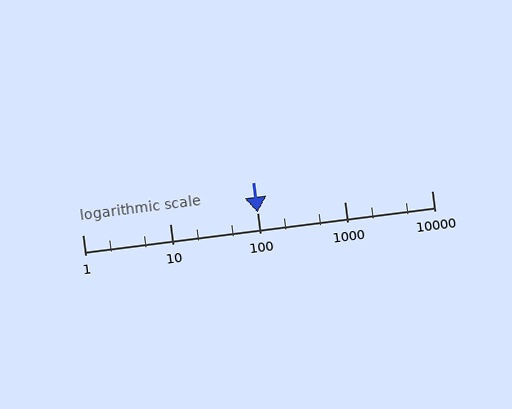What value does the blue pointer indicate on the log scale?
The pointer indicates approximately 100.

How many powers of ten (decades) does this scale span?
The scale spans 4 decades, from 1 to 10000.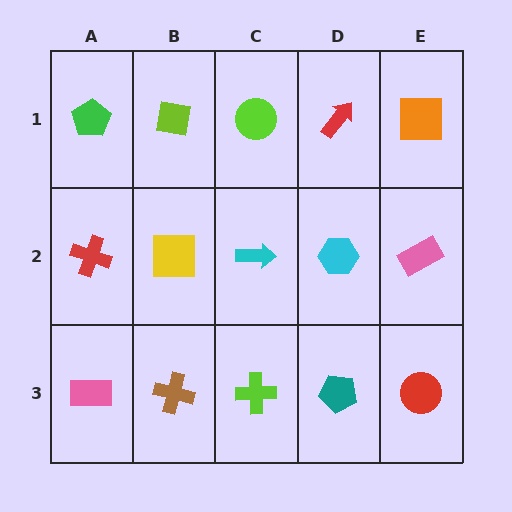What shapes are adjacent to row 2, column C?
A lime circle (row 1, column C), a lime cross (row 3, column C), a yellow square (row 2, column B), a cyan hexagon (row 2, column D).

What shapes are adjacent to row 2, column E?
An orange square (row 1, column E), a red circle (row 3, column E), a cyan hexagon (row 2, column D).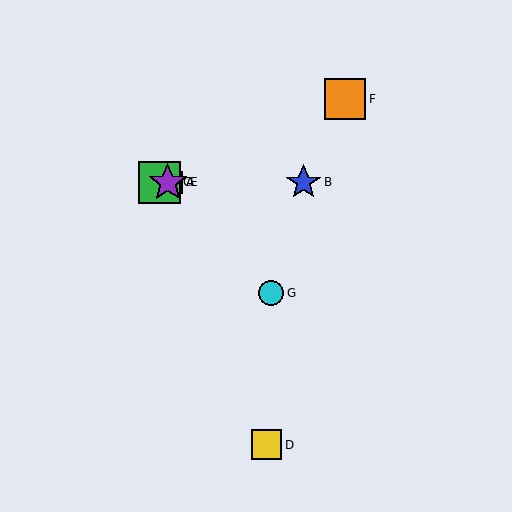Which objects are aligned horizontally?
Objects A, B, C, E are aligned horizontally.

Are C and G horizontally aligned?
No, C is at y≈182 and G is at y≈293.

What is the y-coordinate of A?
Object A is at y≈182.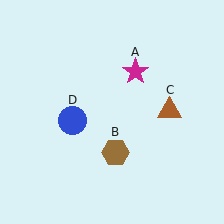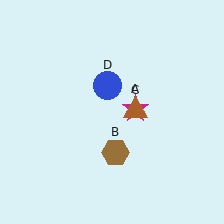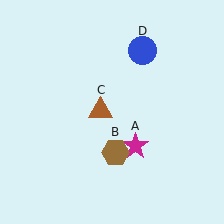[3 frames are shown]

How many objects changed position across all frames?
3 objects changed position: magenta star (object A), brown triangle (object C), blue circle (object D).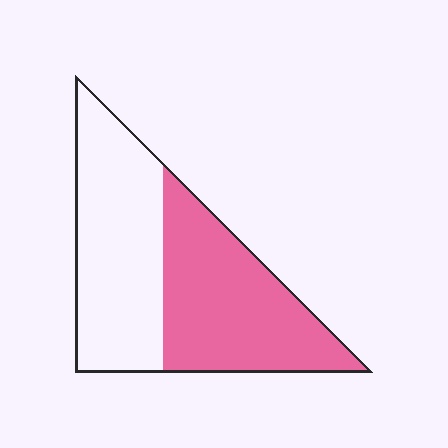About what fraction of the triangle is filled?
About one half (1/2).